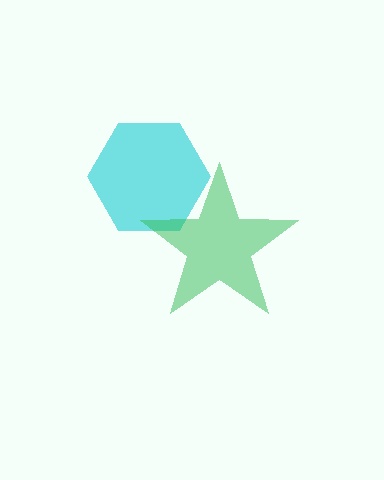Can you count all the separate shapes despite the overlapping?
Yes, there are 2 separate shapes.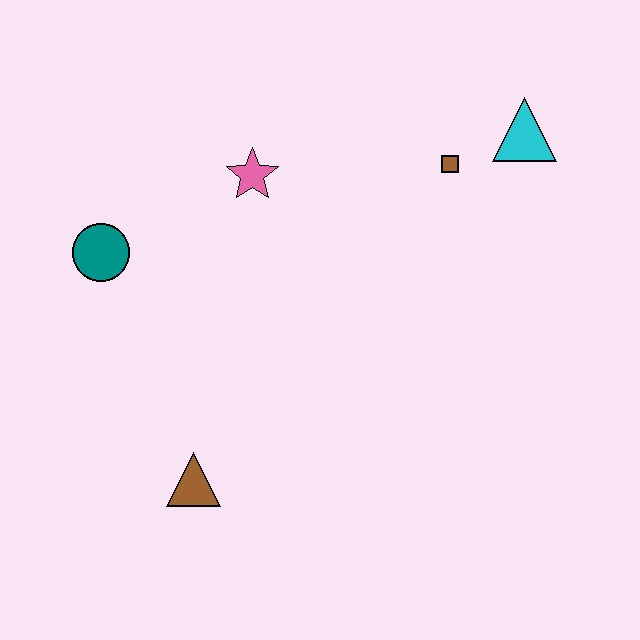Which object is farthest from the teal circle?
The cyan triangle is farthest from the teal circle.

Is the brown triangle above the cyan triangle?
No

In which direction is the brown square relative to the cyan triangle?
The brown square is to the left of the cyan triangle.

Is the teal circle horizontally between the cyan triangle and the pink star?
No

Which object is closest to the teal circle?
The pink star is closest to the teal circle.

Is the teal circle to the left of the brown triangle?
Yes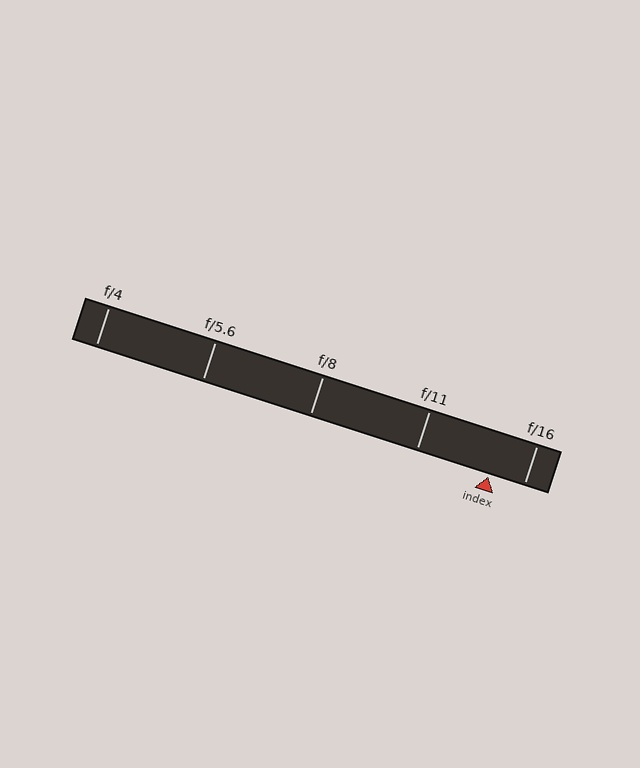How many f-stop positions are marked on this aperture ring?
There are 5 f-stop positions marked.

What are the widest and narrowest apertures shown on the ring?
The widest aperture shown is f/4 and the narrowest is f/16.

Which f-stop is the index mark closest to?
The index mark is closest to f/16.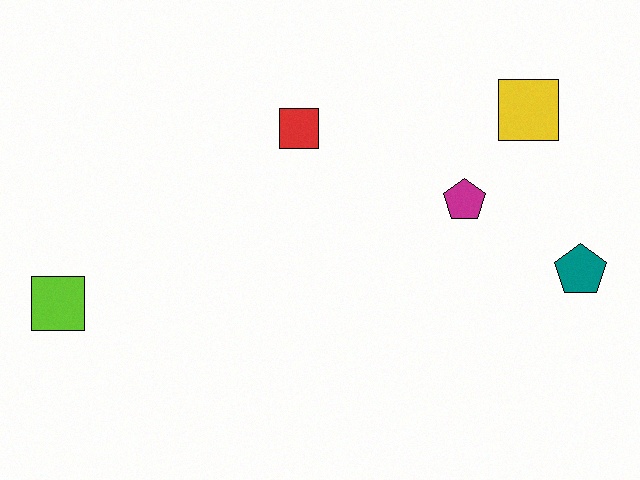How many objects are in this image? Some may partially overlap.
There are 5 objects.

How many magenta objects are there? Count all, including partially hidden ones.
There is 1 magenta object.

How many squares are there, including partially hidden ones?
There are 3 squares.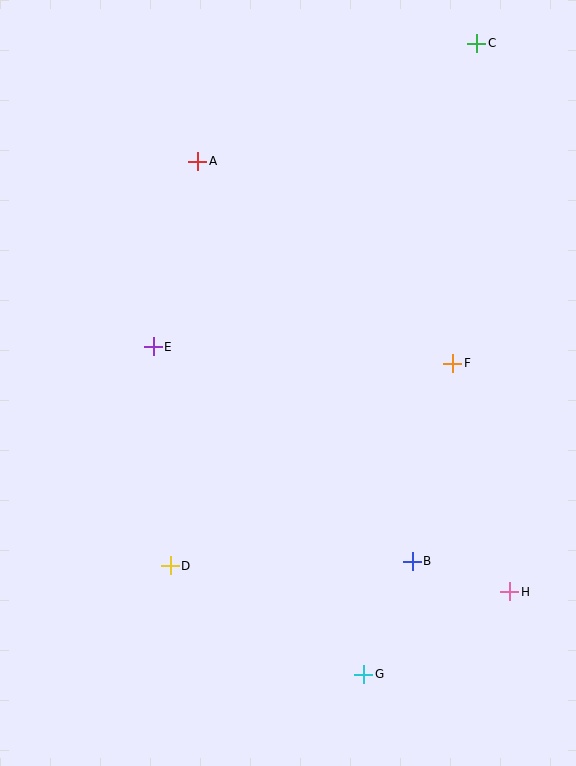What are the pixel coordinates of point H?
Point H is at (510, 592).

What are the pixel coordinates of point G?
Point G is at (364, 674).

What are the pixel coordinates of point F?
Point F is at (453, 363).